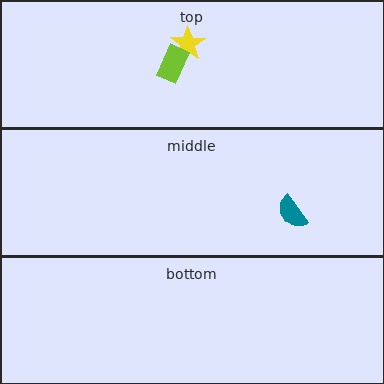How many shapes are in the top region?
2.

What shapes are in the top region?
The yellow star, the lime rectangle.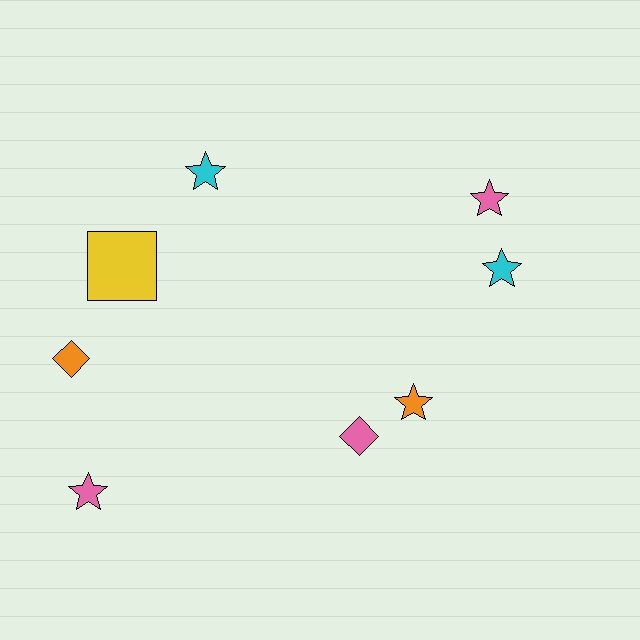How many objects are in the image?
There are 8 objects.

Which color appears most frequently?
Pink, with 3 objects.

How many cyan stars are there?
There are 2 cyan stars.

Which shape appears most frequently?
Star, with 5 objects.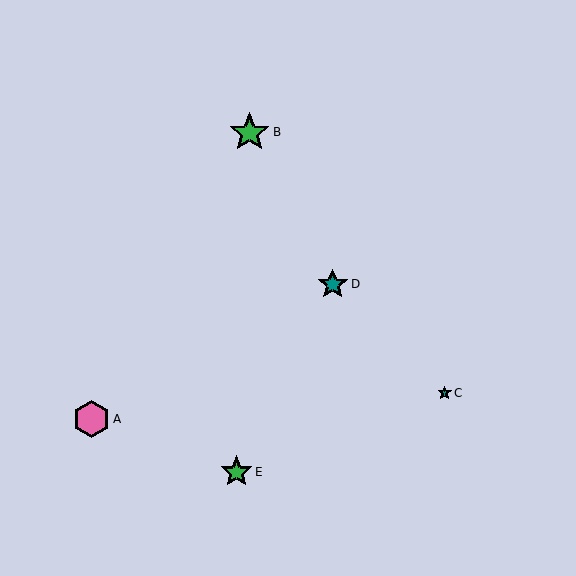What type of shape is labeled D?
Shape D is a teal star.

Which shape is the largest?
The green star (labeled B) is the largest.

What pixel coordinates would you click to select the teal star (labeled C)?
Click at (445, 393) to select the teal star C.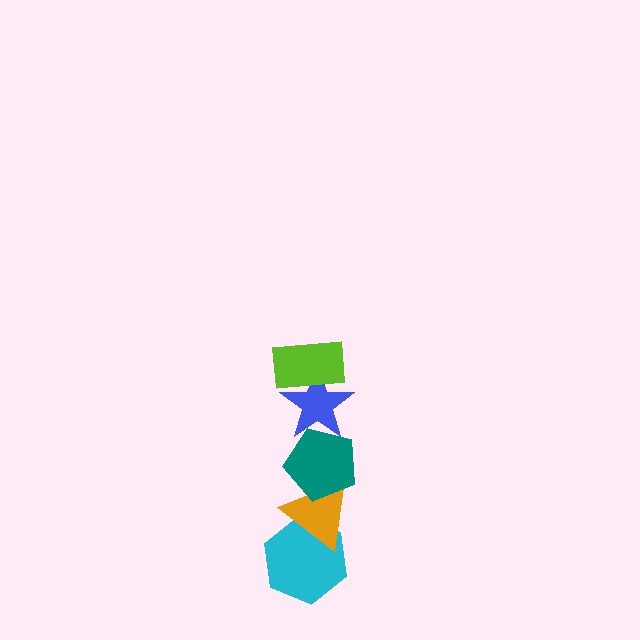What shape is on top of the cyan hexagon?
The orange triangle is on top of the cyan hexagon.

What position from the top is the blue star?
The blue star is 2nd from the top.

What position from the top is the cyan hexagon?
The cyan hexagon is 5th from the top.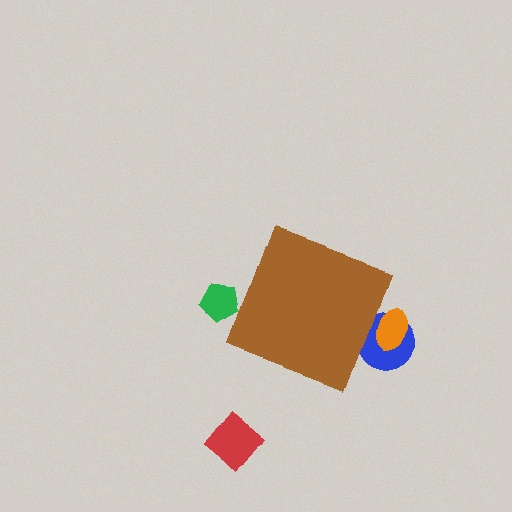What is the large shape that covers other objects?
A brown diamond.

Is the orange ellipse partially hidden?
Yes, the orange ellipse is partially hidden behind the brown diamond.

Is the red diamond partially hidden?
No, the red diamond is fully visible.